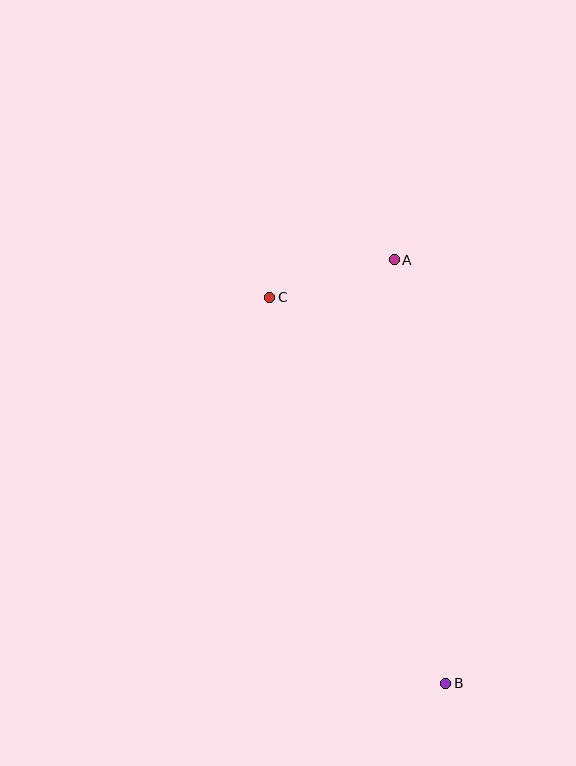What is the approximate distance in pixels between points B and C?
The distance between B and C is approximately 424 pixels.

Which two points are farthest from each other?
Points A and B are farthest from each other.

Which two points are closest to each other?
Points A and C are closest to each other.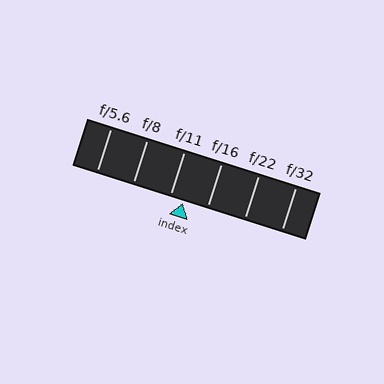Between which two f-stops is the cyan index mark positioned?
The index mark is between f/11 and f/16.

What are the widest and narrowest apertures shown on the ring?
The widest aperture shown is f/5.6 and the narrowest is f/32.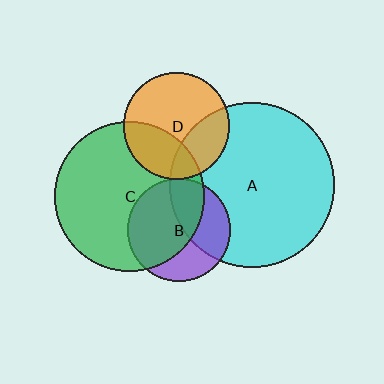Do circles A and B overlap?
Yes.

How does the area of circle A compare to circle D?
Approximately 2.4 times.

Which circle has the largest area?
Circle A (cyan).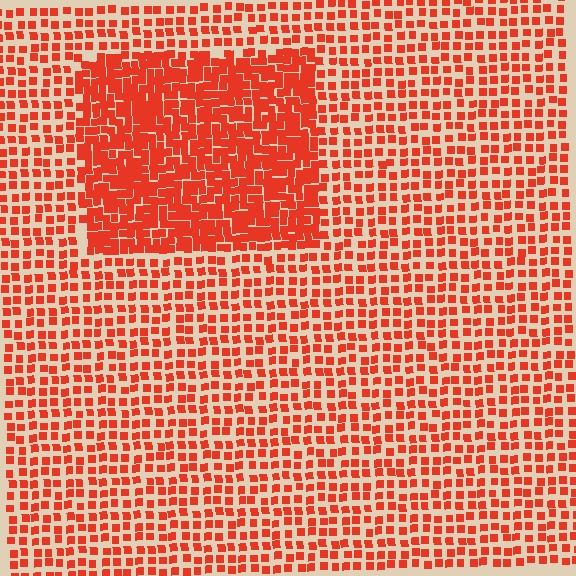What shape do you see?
I see a rectangle.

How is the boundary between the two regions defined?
The boundary is defined by a change in element density (approximately 2.0x ratio). All elements are the same color, size, and shape.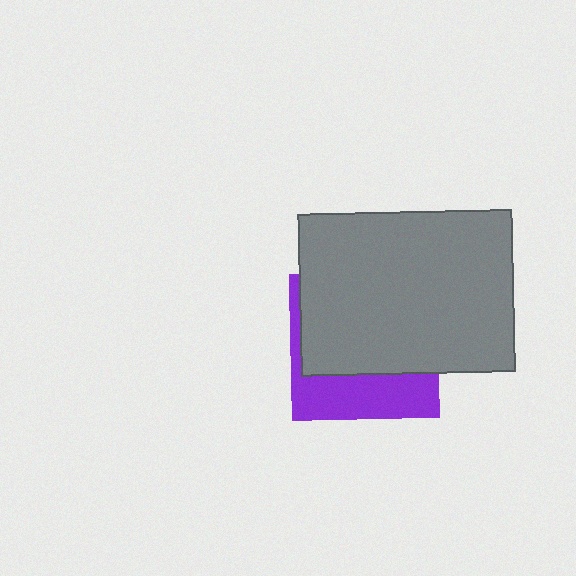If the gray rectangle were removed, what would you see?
You would see the complete purple square.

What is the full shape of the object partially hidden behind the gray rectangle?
The partially hidden object is a purple square.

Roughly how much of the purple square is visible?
A small part of it is visible (roughly 34%).